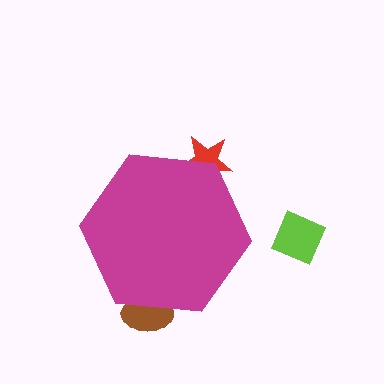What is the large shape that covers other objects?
A magenta hexagon.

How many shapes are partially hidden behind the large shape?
2 shapes are partially hidden.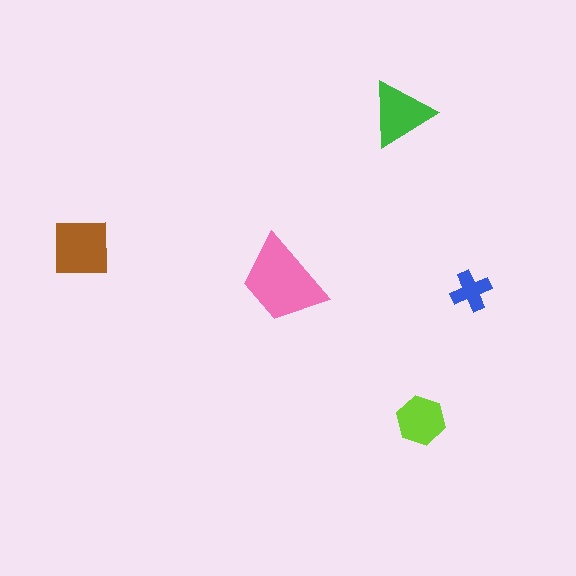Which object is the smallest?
The blue cross.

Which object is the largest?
The pink trapezoid.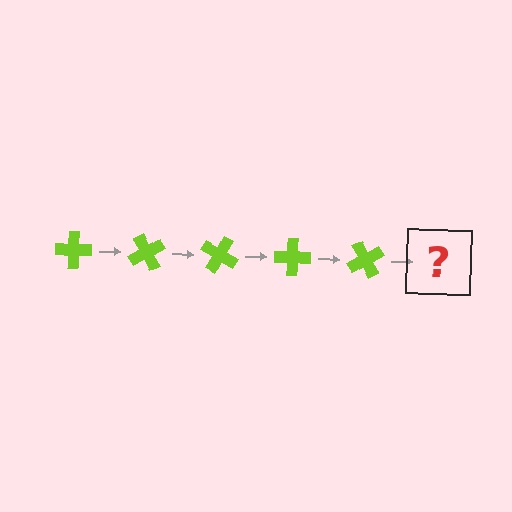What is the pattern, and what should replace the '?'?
The pattern is that the cross rotates 60 degrees each step. The '?' should be a lime cross rotated 300 degrees.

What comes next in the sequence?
The next element should be a lime cross rotated 300 degrees.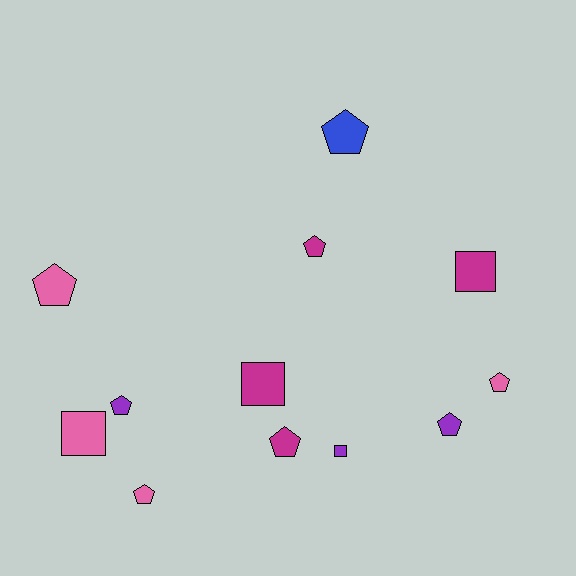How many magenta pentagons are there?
There are 2 magenta pentagons.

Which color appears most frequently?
Pink, with 4 objects.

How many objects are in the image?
There are 12 objects.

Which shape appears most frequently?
Pentagon, with 8 objects.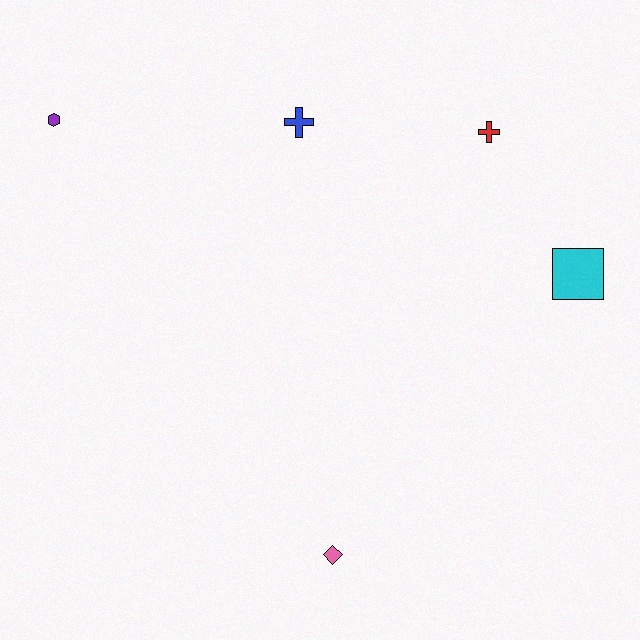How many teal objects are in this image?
There are no teal objects.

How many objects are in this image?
There are 5 objects.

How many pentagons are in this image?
There are no pentagons.